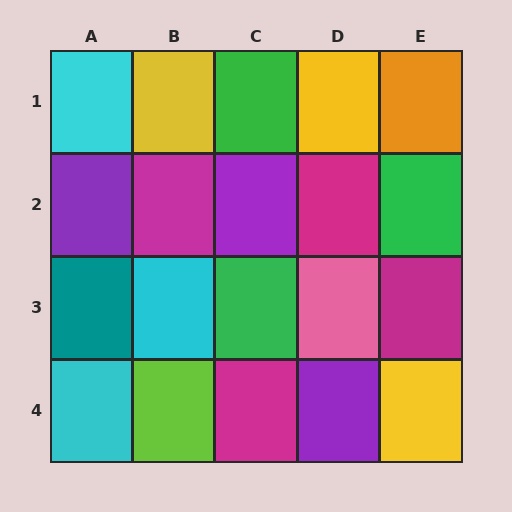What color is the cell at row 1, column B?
Yellow.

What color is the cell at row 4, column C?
Magenta.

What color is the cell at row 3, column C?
Green.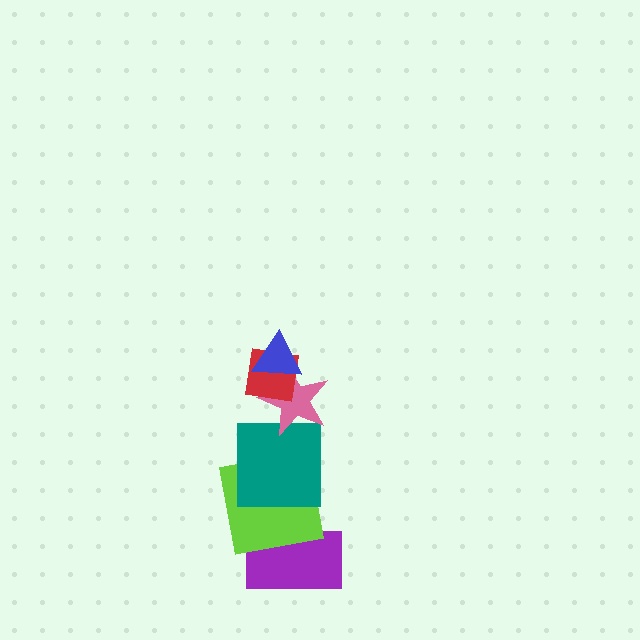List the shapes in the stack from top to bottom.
From top to bottom: the blue triangle, the red square, the pink star, the teal square, the lime square, the purple rectangle.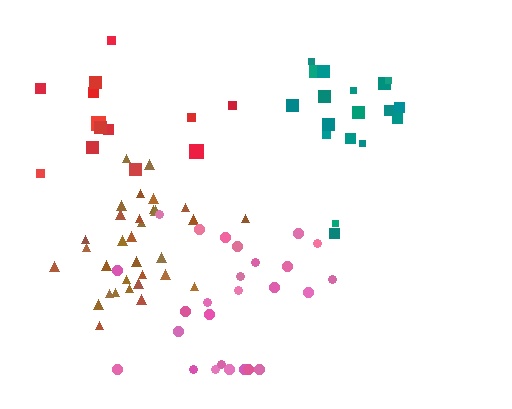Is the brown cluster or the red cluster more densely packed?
Brown.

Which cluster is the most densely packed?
Brown.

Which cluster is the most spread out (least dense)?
Red.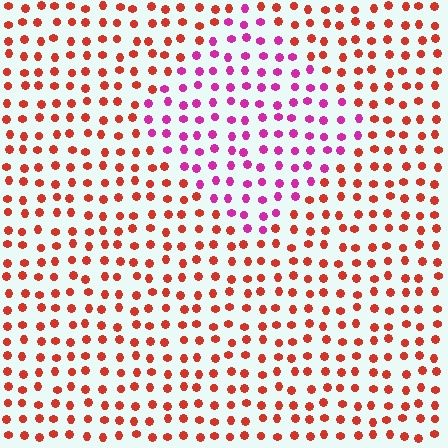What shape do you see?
I see a diamond.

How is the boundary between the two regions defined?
The boundary is defined purely by a slight shift in hue (about 50 degrees). Spacing, size, and orientation are identical on both sides.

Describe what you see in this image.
The image is filled with small red elements in a uniform arrangement. A diamond-shaped region is visible where the elements are tinted to a slightly different hue, forming a subtle color boundary.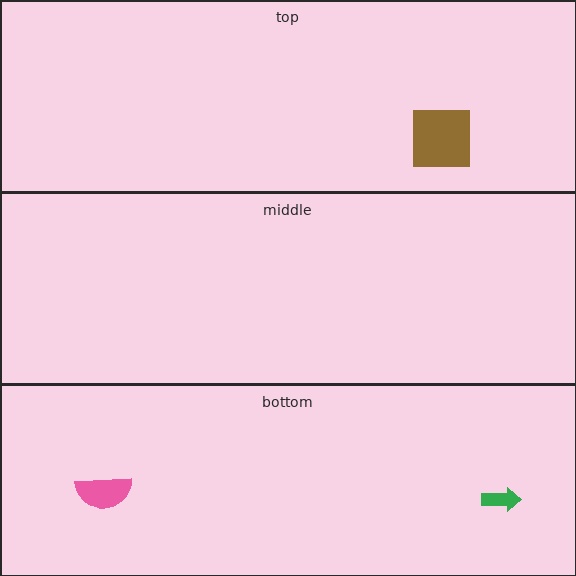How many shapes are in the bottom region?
2.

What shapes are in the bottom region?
The green arrow, the pink semicircle.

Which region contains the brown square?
The top region.